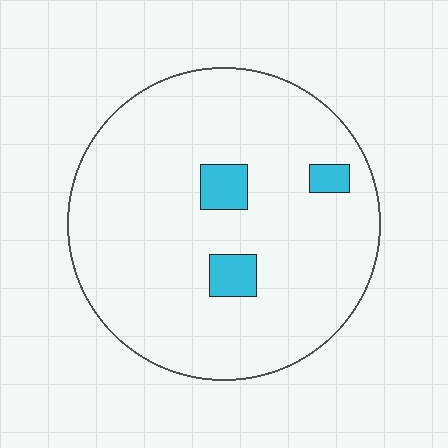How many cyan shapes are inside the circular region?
3.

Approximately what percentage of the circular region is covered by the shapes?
Approximately 5%.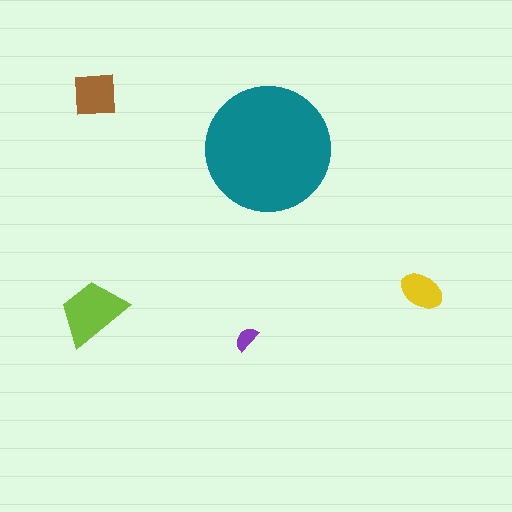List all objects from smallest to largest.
The purple semicircle, the yellow ellipse, the brown square, the lime trapezoid, the teal circle.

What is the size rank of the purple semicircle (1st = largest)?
5th.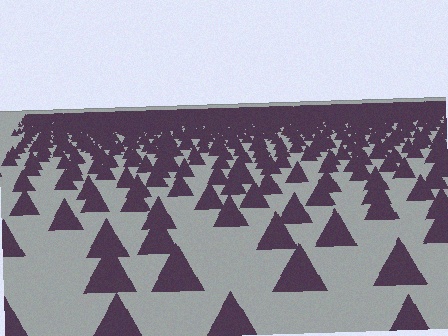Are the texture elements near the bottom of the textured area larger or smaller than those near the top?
Larger. Near the bottom, elements are closer to the viewer and appear at a bigger on-screen size.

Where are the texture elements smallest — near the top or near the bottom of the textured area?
Near the top.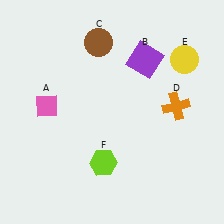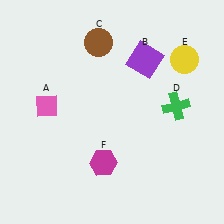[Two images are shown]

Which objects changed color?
D changed from orange to green. F changed from lime to magenta.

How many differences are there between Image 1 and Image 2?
There are 2 differences between the two images.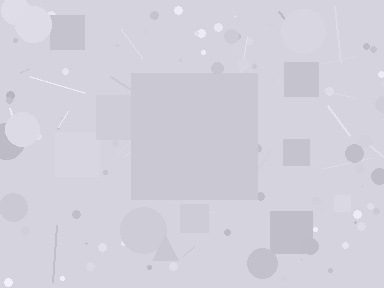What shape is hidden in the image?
A square is hidden in the image.